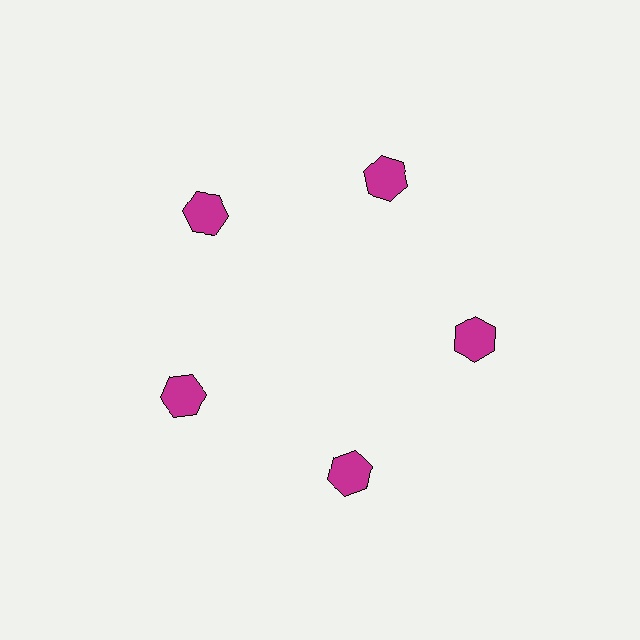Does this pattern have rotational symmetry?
Yes, this pattern has 5-fold rotational symmetry. It looks the same after rotating 72 degrees around the center.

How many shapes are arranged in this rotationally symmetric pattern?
There are 5 shapes, arranged in 5 groups of 1.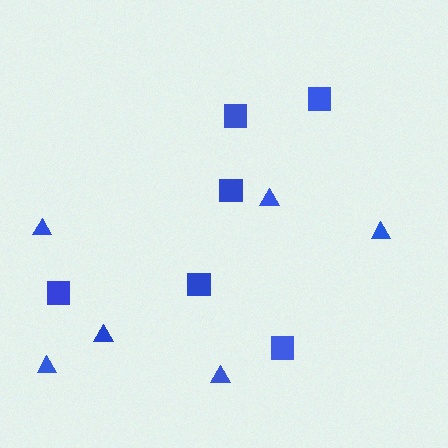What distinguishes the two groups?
There are 2 groups: one group of triangles (6) and one group of squares (6).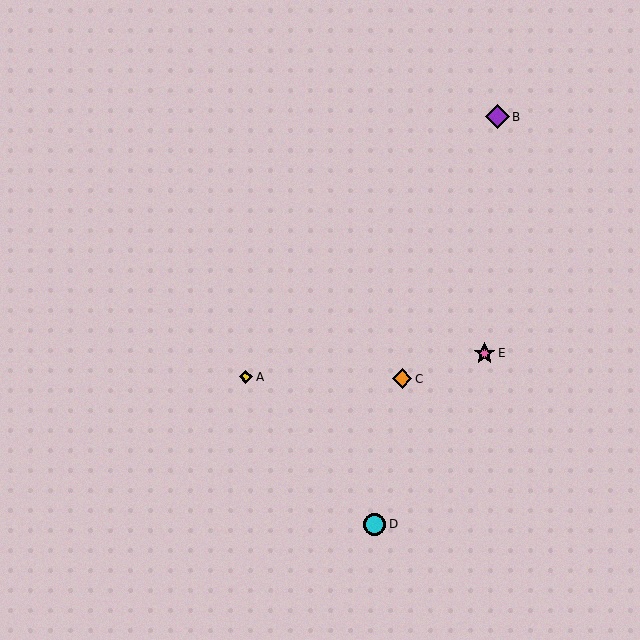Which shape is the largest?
The purple diamond (labeled B) is the largest.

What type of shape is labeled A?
Shape A is a yellow diamond.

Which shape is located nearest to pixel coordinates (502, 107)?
The purple diamond (labeled B) at (497, 117) is nearest to that location.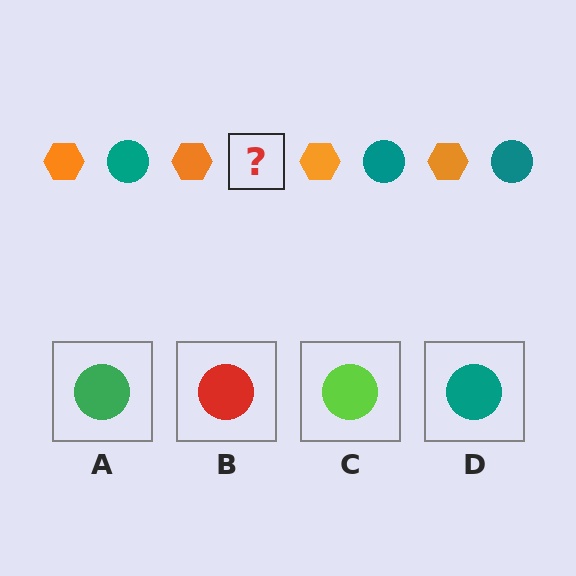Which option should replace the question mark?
Option D.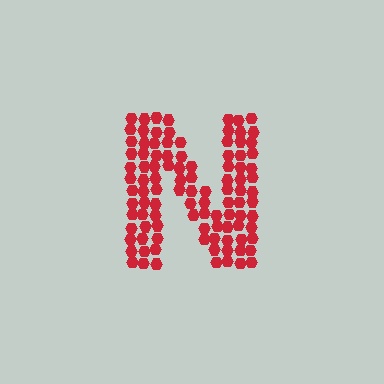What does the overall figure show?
The overall figure shows the letter N.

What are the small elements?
The small elements are hexagons.